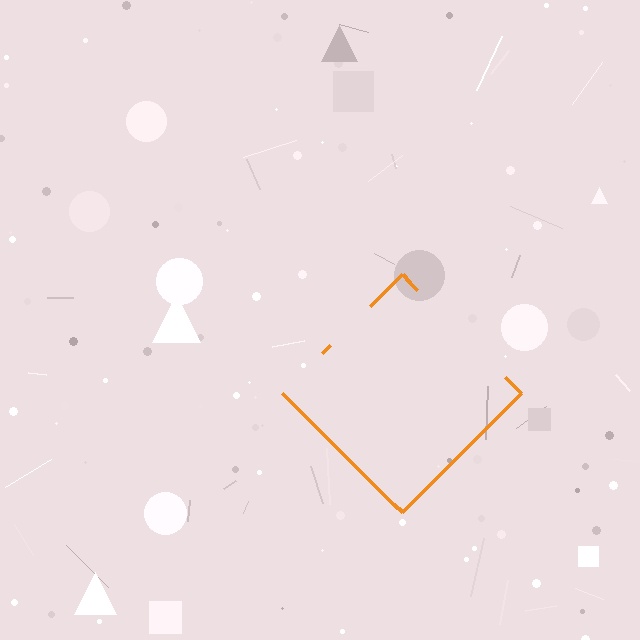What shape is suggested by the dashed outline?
The dashed outline suggests a diamond.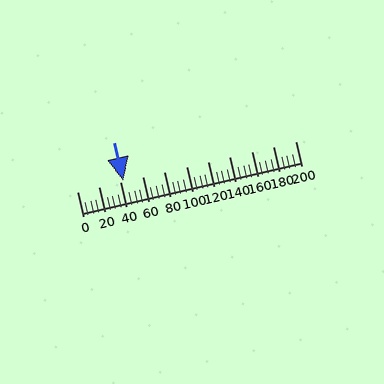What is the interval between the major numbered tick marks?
The major tick marks are spaced 20 units apart.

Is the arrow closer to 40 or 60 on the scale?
The arrow is closer to 40.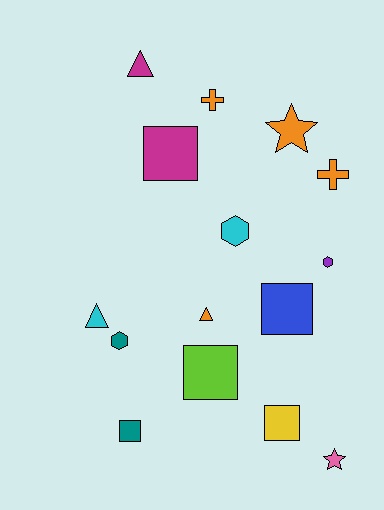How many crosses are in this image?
There are 2 crosses.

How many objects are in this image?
There are 15 objects.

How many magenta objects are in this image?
There are 2 magenta objects.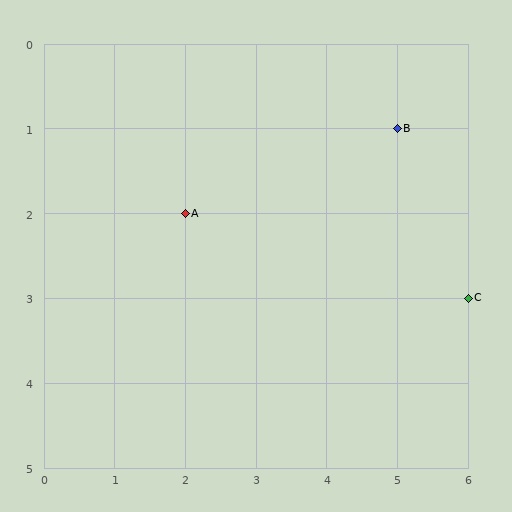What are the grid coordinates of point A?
Point A is at grid coordinates (2, 2).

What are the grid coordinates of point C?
Point C is at grid coordinates (6, 3).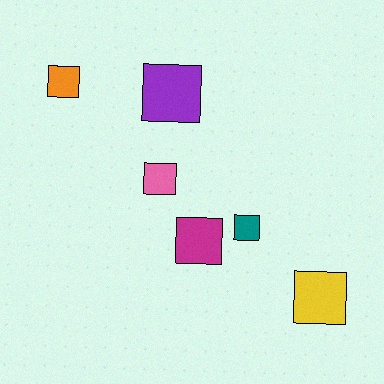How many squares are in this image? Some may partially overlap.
There are 6 squares.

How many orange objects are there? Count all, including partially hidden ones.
There is 1 orange object.